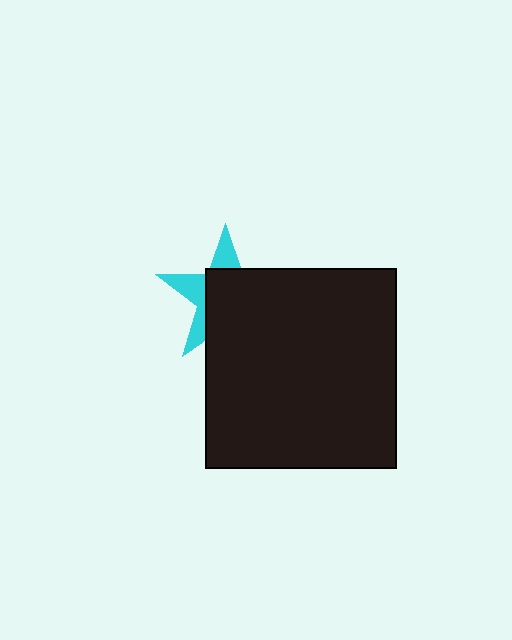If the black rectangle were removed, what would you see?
You would see the complete cyan star.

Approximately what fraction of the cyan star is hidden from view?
Roughly 65% of the cyan star is hidden behind the black rectangle.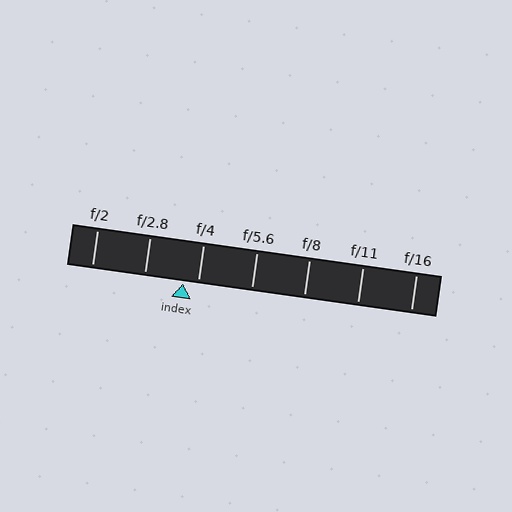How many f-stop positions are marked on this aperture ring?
There are 7 f-stop positions marked.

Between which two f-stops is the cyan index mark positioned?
The index mark is between f/2.8 and f/4.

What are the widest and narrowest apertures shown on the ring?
The widest aperture shown is f/2 and the narrowest is f/16.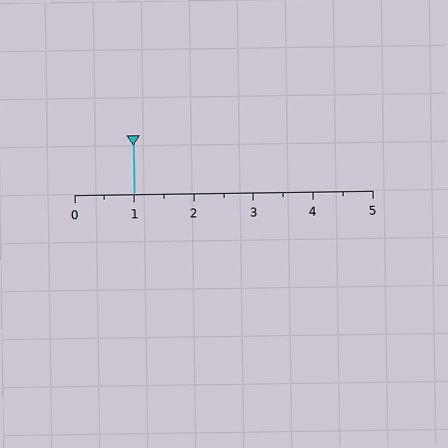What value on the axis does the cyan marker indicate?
The marker indicates approximately 1.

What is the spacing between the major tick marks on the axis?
The major ticks are spaced 1 apart.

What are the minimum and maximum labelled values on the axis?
The axis runs from 0 to 5.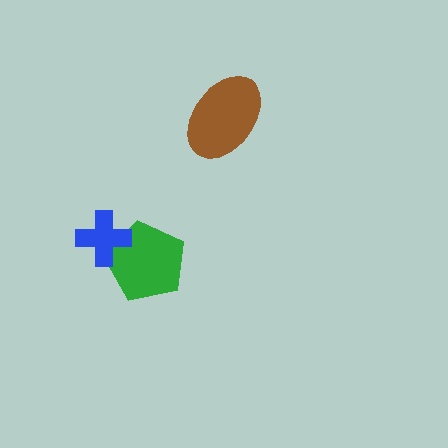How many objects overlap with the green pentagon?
1 object overlaps with the green pentagon.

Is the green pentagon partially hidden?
Yes, it is partially covered by another shape.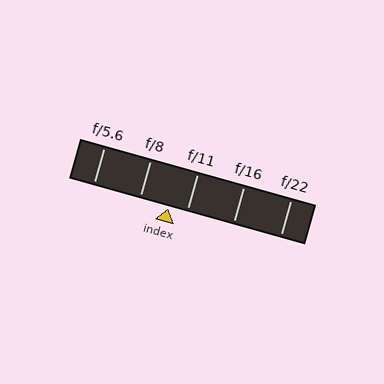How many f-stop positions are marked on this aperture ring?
There are 5 f-stop positions marked.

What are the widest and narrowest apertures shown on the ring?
The widest aperture shown is f/5.6 and the narrowest is f/22.